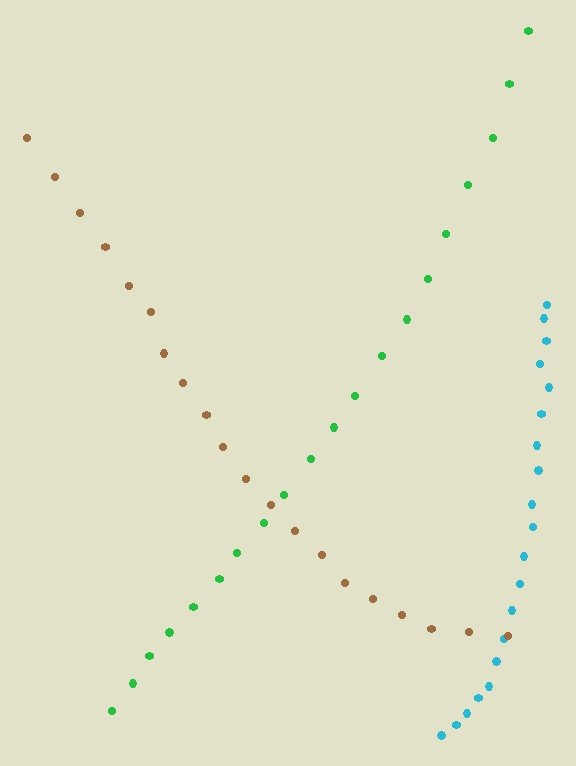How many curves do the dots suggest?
There are 3 distinct paths.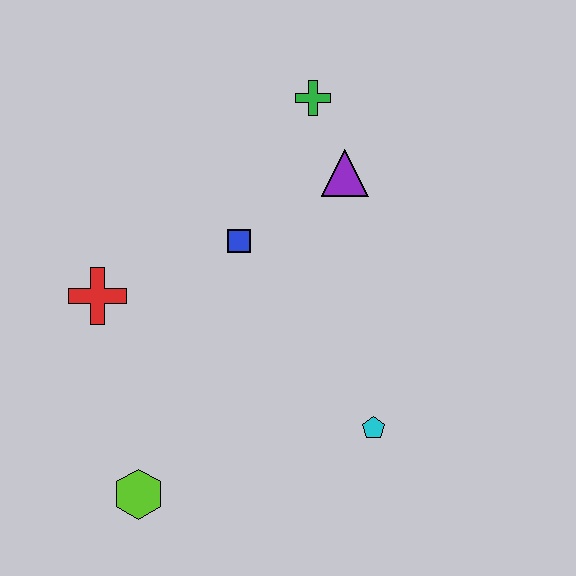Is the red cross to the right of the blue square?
No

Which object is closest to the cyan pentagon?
The blue square is closest to the cyan pentagon.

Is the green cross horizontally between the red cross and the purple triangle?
Yes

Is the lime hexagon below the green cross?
Yes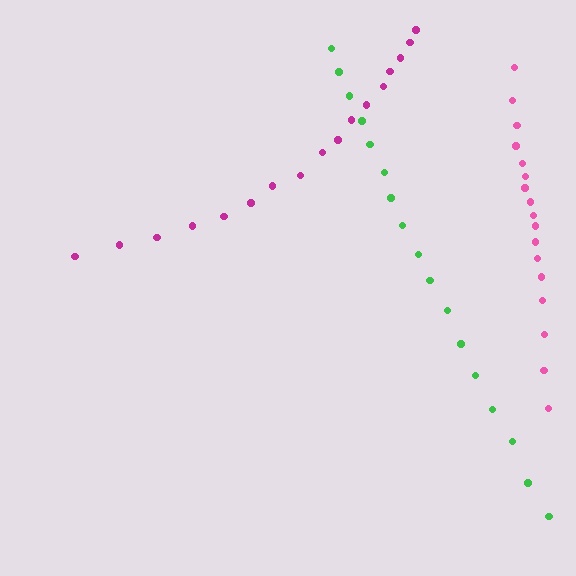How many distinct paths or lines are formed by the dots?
There are 3 distinct paths.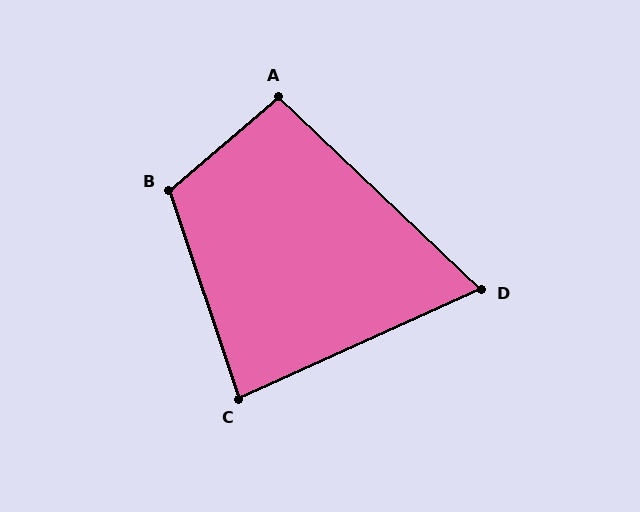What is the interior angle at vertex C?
Approximately 84 degrees (acute).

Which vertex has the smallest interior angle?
D, at approximately 68 degrees.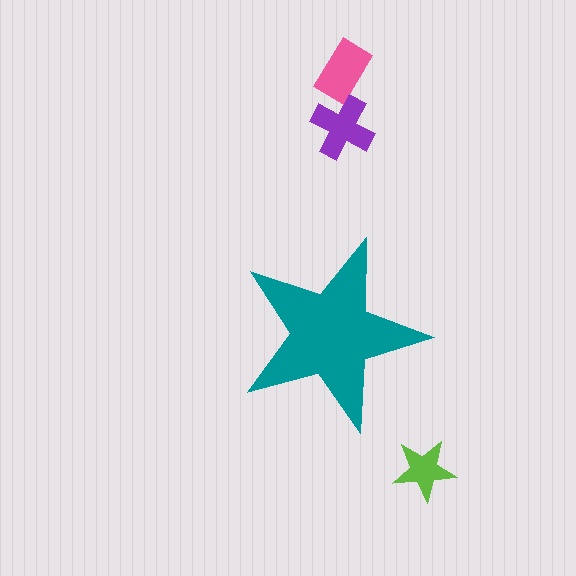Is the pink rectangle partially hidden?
No, the pink rectangle is fully visible.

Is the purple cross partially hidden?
No, the purple cross is fully visible.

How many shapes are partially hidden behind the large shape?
0 shapes are partially hidden.